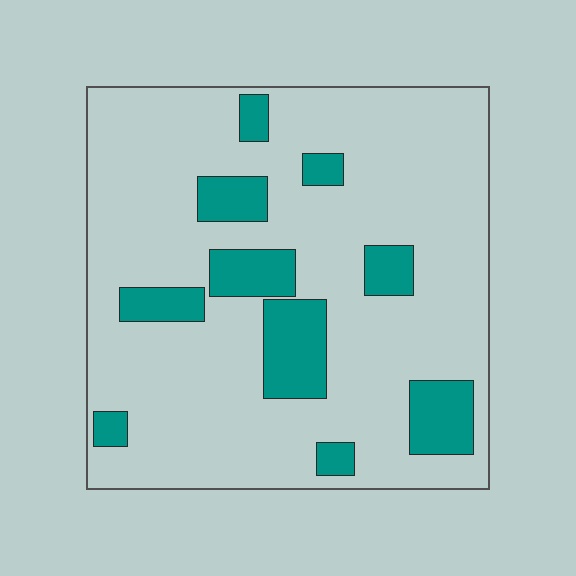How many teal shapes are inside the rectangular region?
10.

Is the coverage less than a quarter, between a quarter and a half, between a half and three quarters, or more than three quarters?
Less than a quarter.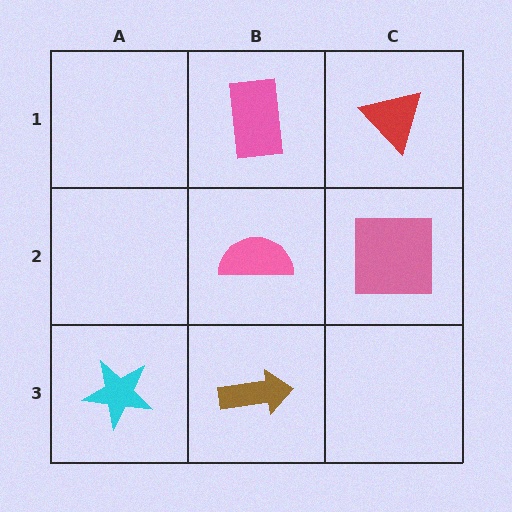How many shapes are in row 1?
2 shapes.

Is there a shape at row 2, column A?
No, that cell is empty.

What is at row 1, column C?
A red triangle.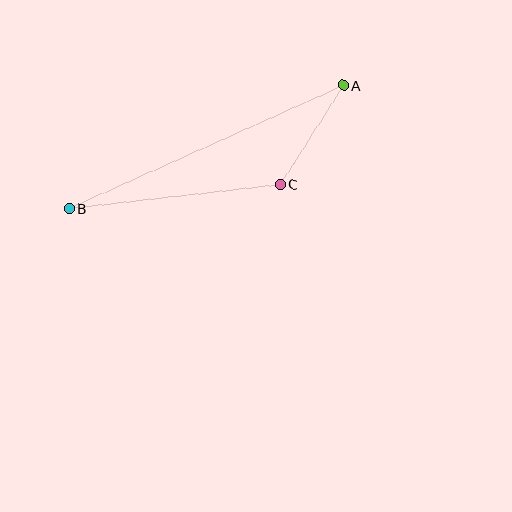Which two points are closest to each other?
Points A and C are closest to each other.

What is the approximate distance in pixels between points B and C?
The distance between B and C is approximately 213 pixels.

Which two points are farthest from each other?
Points A and B are farthest from each other.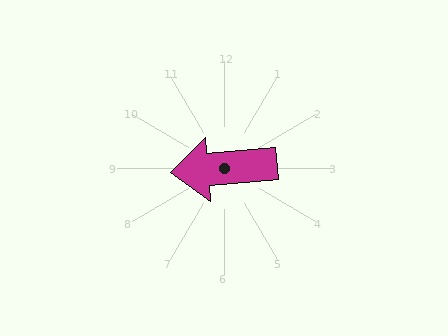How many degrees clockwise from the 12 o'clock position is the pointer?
Approximately 265 degrees.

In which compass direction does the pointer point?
West.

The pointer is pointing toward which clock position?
Roughly 9 o'clock.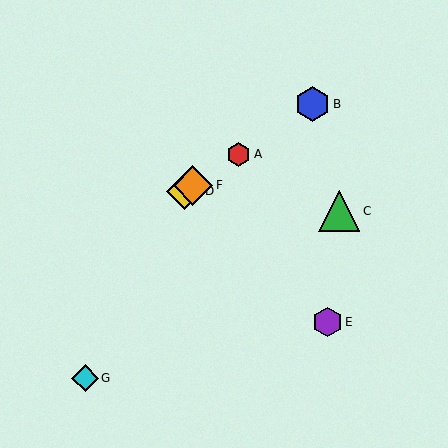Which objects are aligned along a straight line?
Objects A, B, D, F are aligned along a straight line.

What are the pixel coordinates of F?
Object F is at (193, 185).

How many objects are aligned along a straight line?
4 objects (A, B, D, F) are aligned along a straight line.